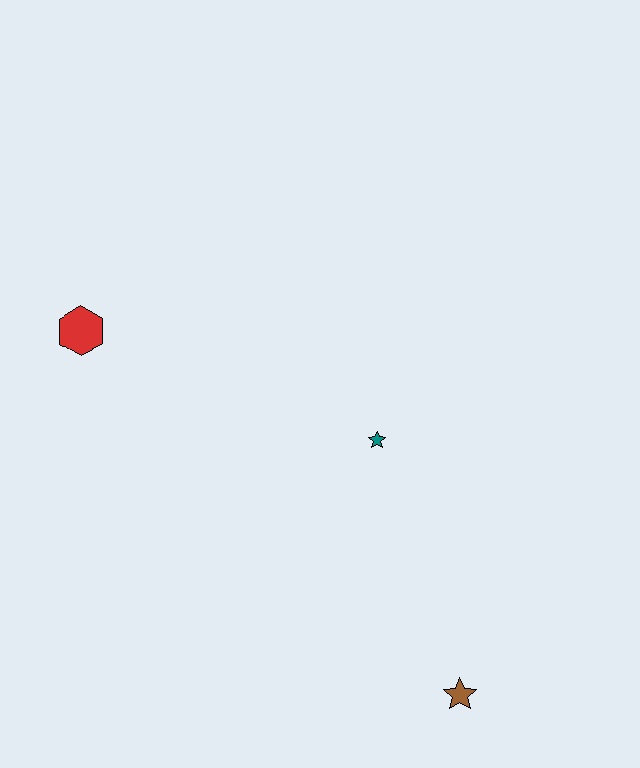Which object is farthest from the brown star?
The red hexagon is farthest from the brown star.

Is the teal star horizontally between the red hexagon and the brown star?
Yes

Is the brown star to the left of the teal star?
No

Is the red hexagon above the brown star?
Yes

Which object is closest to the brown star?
The teal star is closest to the brown star.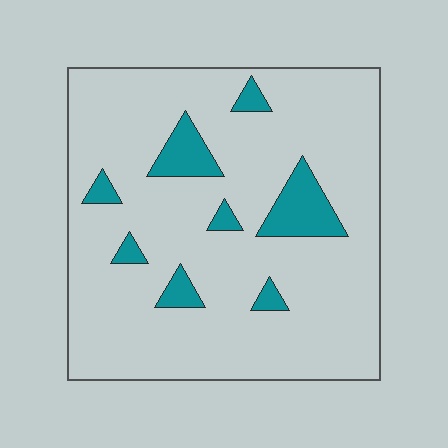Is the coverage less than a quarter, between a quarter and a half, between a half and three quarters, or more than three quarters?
Less than a quarter.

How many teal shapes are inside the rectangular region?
8.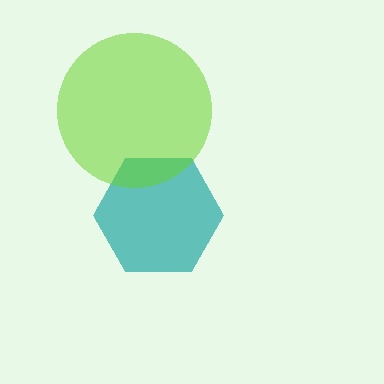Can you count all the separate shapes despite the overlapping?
Yes, there are 2 separate shapes.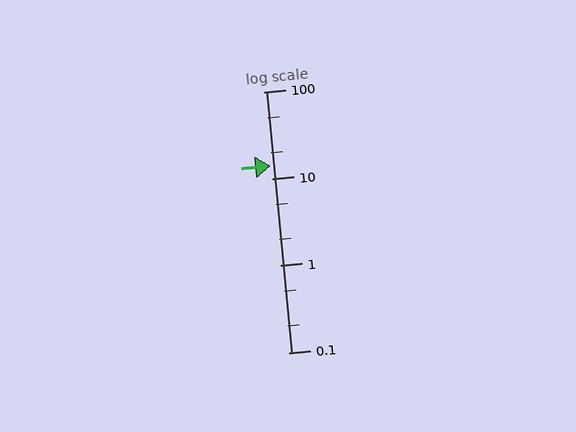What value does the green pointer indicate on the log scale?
The pointer indicates approximately 14.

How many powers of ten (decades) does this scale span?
The scale spans 3 decades, from 0.1 to 100.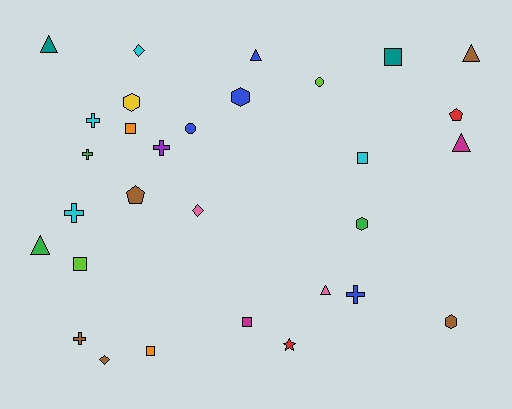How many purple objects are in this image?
There is 1 purple object.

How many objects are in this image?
There are 30 objects.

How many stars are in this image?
There is 1 star.